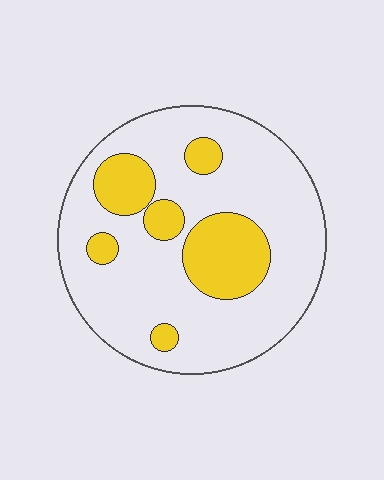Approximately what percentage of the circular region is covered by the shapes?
Approximately 25%.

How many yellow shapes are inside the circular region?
6.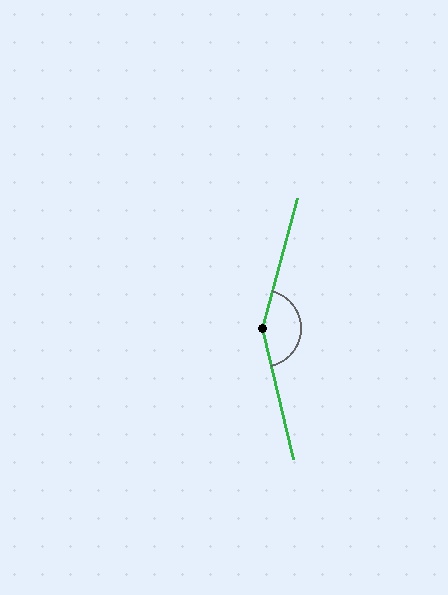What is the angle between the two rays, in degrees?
Approximately 151 degrees.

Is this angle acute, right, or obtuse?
It is obtuse.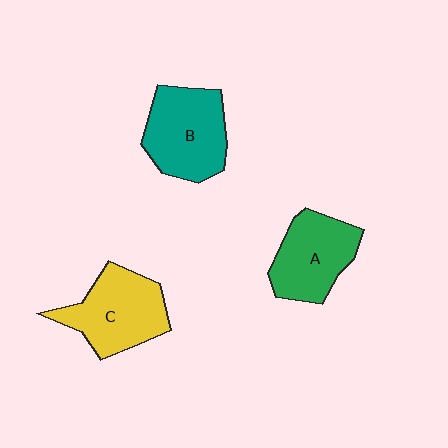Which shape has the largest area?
Shape B (teal).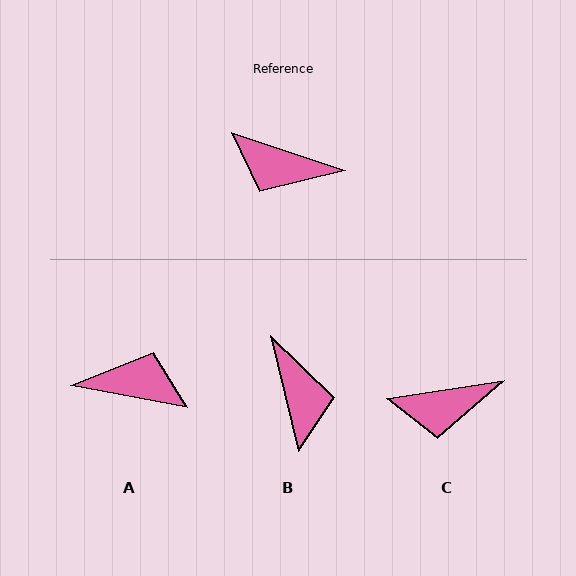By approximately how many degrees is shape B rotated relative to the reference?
Approximately 122 degrees counter-clockwise.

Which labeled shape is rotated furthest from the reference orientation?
A, about 172 degrees away.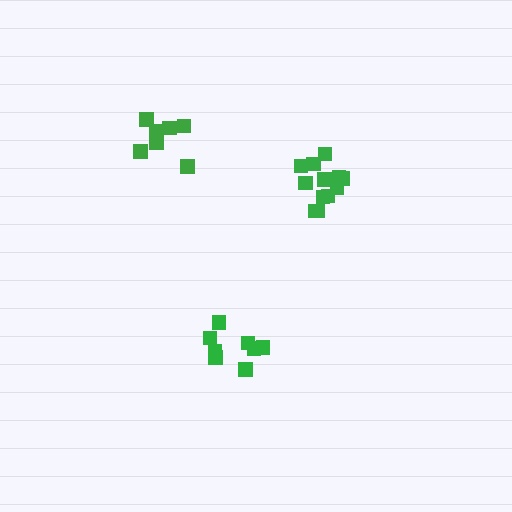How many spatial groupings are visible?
There are 3 spatial groupings.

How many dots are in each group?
Group 1: 8 dots, Group 2: 7 dots, Group 3: 13 dots (28 total).